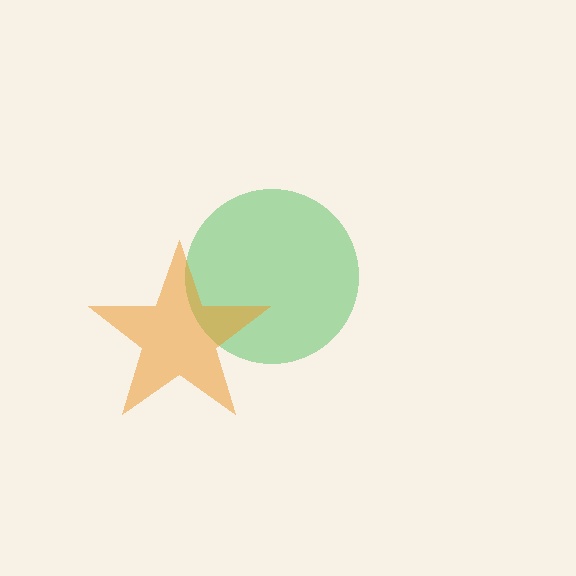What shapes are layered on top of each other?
The layered shapes are: a green circle, an orange star.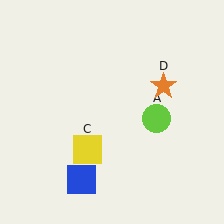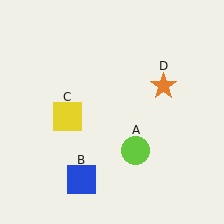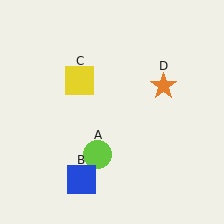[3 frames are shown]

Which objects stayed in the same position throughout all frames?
Blue square (object B) and orange star (object D) remained stationary.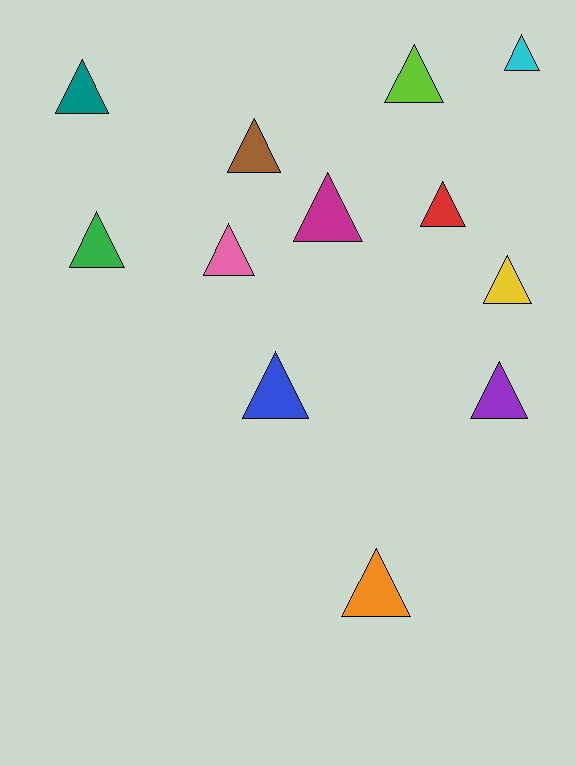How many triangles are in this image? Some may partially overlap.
There are 12 triangles.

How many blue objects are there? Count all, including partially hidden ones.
There is 1 blue object.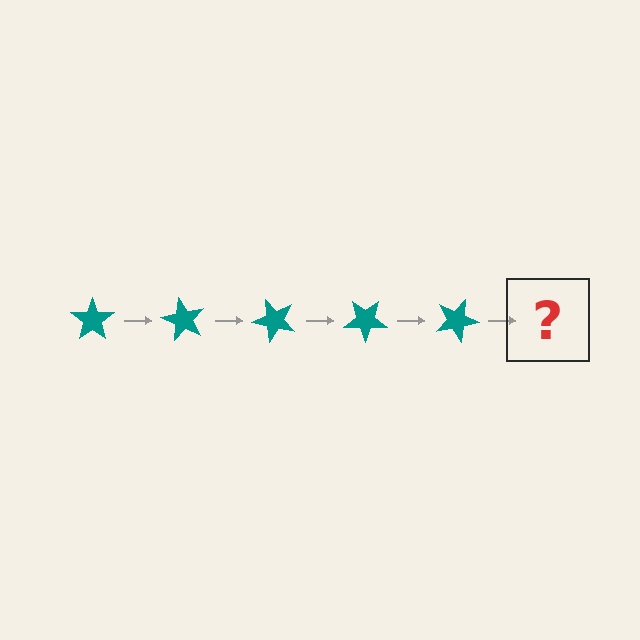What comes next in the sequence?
The next element should be a teal star rotated 300 degrees.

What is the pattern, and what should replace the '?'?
The pattern is that the star rotates 60 degrees each step. The '?' should be a teal star rotated 300 degrees.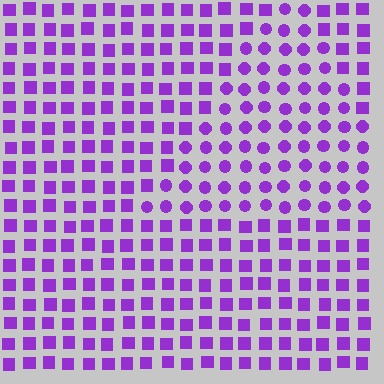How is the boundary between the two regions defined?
The boundary is defined by a change in element shape: circles inside vs. squares outside. All elements share the same color and spacing.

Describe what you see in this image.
The image is filled with small purple elements arranged in a uniform grid. A triangle-shaped region contains circles, while the surrounding area contains squares. The boundary is defined purely by the change in element shape.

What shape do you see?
I see a triangle.